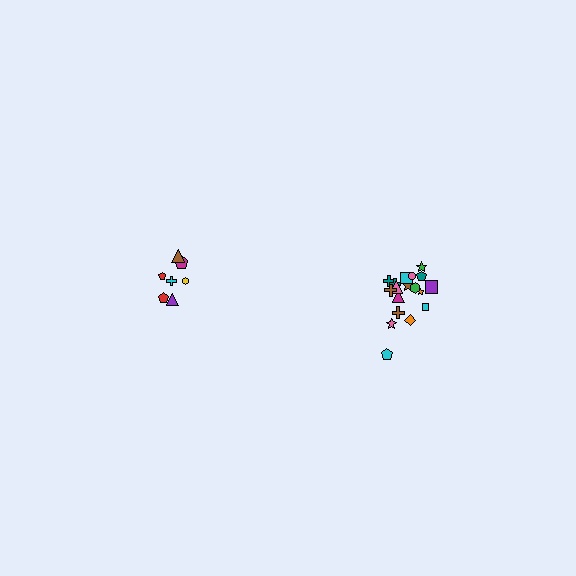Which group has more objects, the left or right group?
The right group.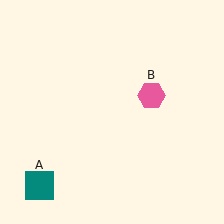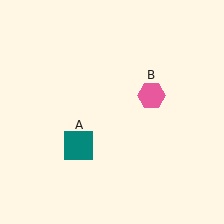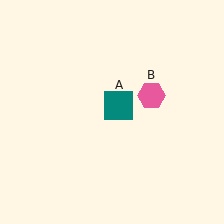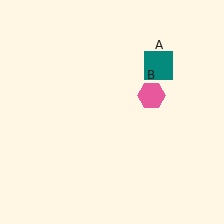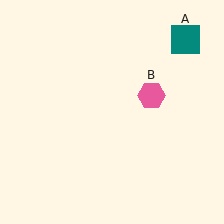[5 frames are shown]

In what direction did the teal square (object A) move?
The teal square (object A) moved up and to the right.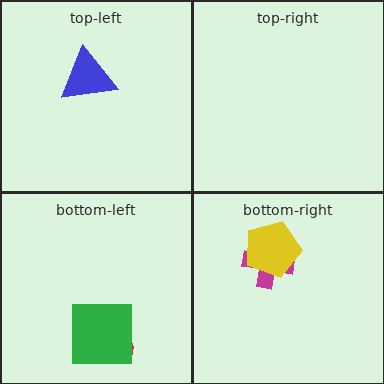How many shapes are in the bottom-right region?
2.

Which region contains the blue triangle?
The top-left region.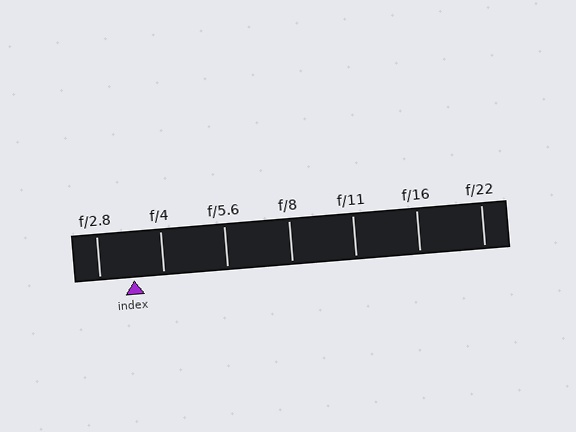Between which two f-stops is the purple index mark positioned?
The index mark is between f/2.8 and f/4.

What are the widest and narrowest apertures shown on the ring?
The widest aperture shown is f/2.8 and the narrowest is f/22.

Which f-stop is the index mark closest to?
The index mark is closest to f/4.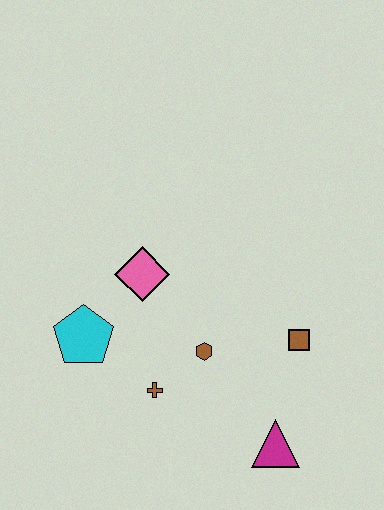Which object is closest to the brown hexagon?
The brown cross is closest to the brown hexagon.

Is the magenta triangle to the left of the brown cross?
No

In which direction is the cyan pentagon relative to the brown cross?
The cyan pentagon is to the left of the brown cross.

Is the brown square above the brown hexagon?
Yes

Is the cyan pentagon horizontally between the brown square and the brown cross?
No